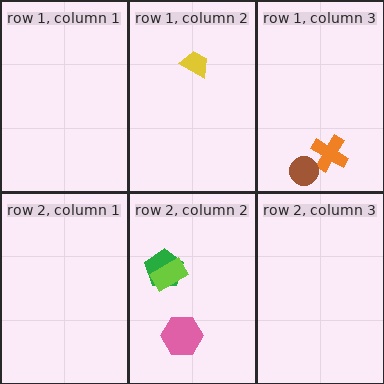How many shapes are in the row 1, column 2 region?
1.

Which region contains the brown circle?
The row 1, column 3 region.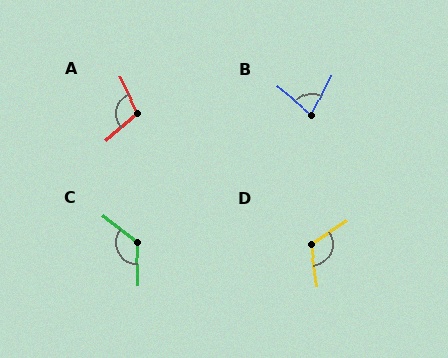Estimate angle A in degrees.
Approximately 104 degrees.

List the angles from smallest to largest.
B (77°), A (104°), D (116°), C (130°).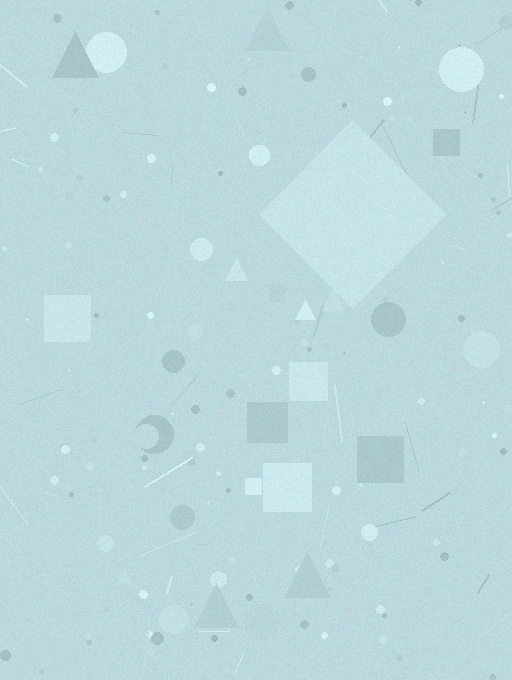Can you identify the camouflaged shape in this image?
The camouflaged shape is a diamond.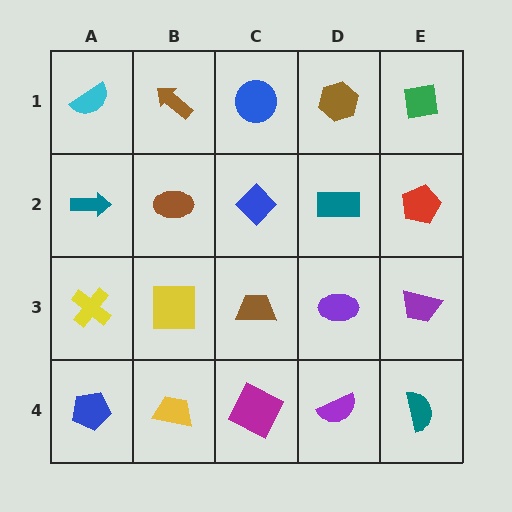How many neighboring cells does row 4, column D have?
3.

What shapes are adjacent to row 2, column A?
A cyan semicircle (row 1, column A), a yellow cross (row 3, column A), a brown ellipse (row 2, column B).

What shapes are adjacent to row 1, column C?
A blue diamond (row 2, column C), a brown arrow (row 1, column B), a brown hexagon (row 1, column D).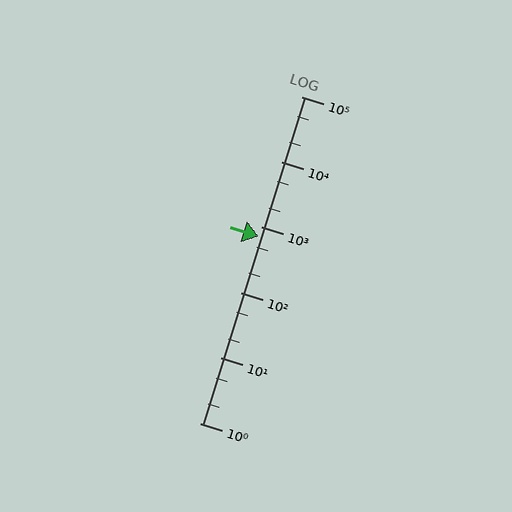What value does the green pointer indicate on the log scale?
The pointer indicates approximately 730.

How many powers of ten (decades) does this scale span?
The scale spans 5 decades, from 1 to 100000.